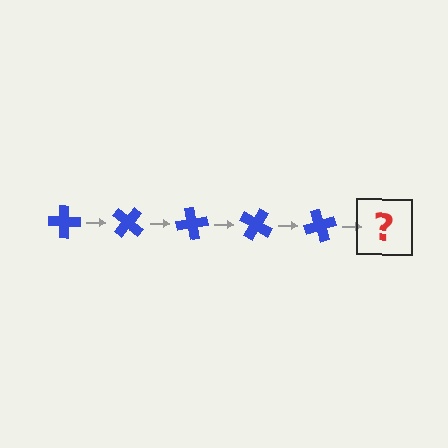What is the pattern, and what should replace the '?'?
The pattern is that the cross rotates 40 degrees each step. The '?' should be a blue cross rotated 200 degrees.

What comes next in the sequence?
The next element should be a blue cross rotated 200 degrees.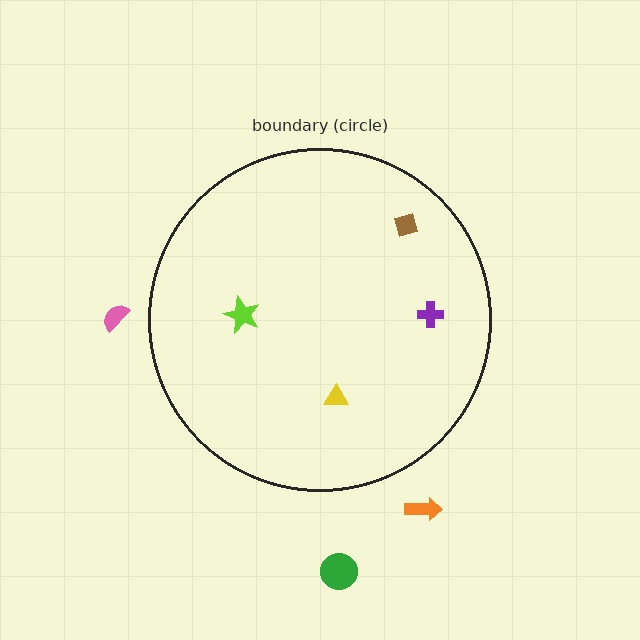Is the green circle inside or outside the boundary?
Outside.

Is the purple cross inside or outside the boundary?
Inside.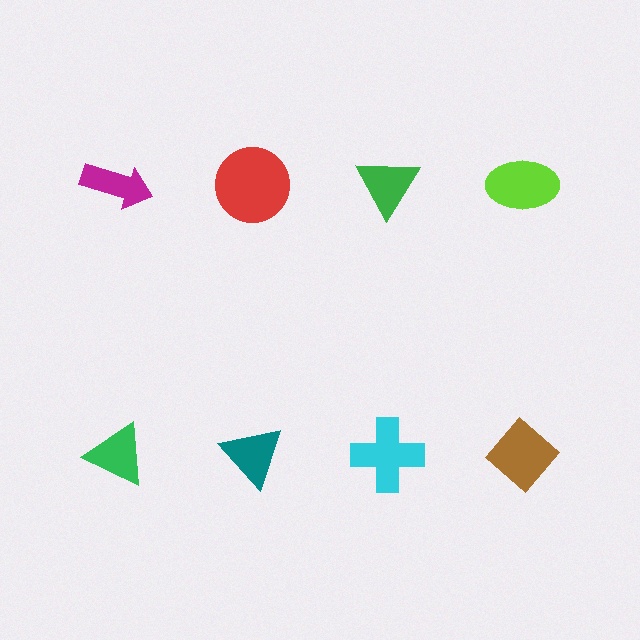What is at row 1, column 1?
A magenta arrow.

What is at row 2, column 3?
A cyan cross.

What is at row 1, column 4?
A lime ellipse.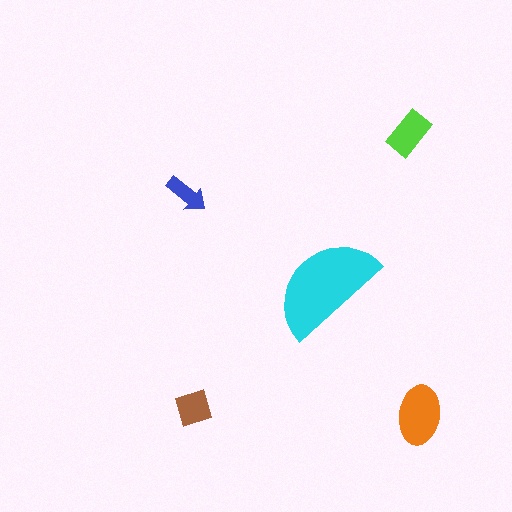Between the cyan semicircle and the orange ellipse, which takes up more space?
The cyan semicircle.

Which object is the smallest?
The blue arrow.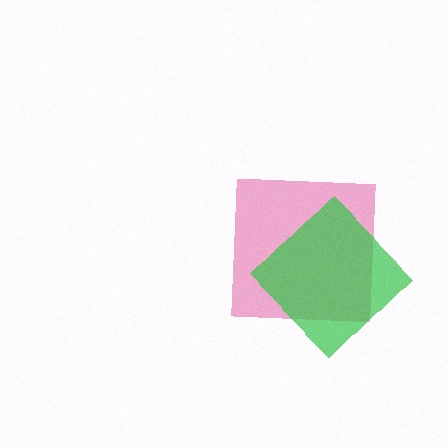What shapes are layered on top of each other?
The layered shapes are: a pink square, a green diamond.